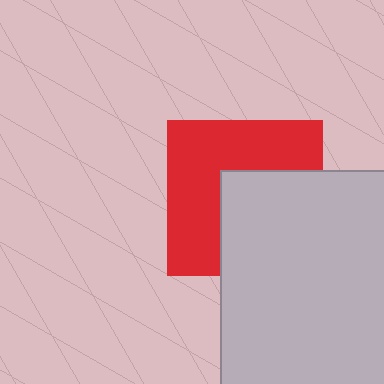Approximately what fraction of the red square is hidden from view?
Roughly 45% of the red square is hidden behind the light gray square.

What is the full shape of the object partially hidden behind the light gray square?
The partially hidden object is a red square.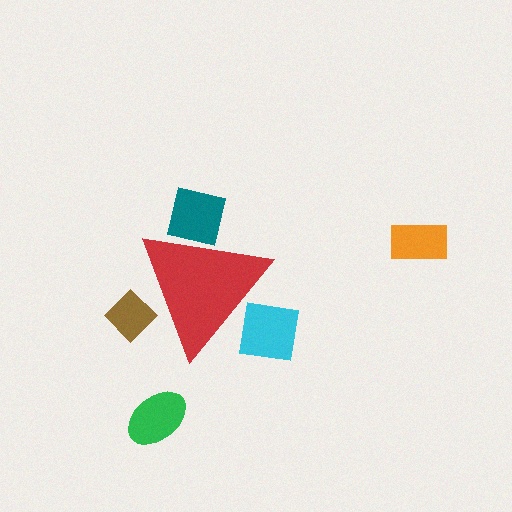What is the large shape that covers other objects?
A red triangle.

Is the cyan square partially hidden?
Yes, the cyan square is partially hidden behind the red triangle.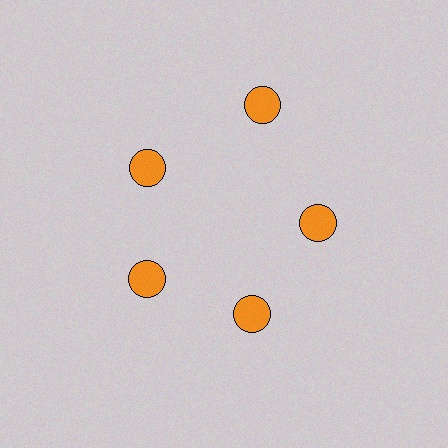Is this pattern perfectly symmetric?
No. The 5 orange circles are arranged in a ring, but one element near the 1 o'clock position is pushed outward from the center, breaking the 5-fold rotational symmetry.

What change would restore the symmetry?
The symmetry would be restored by moving it inward, back onto the ring so that all 5 circles sit at equal angles and equal distance from the center.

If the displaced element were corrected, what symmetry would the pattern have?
It would have 5-fold rotational symmetry — the pattern would map onto itself every 72 degrees.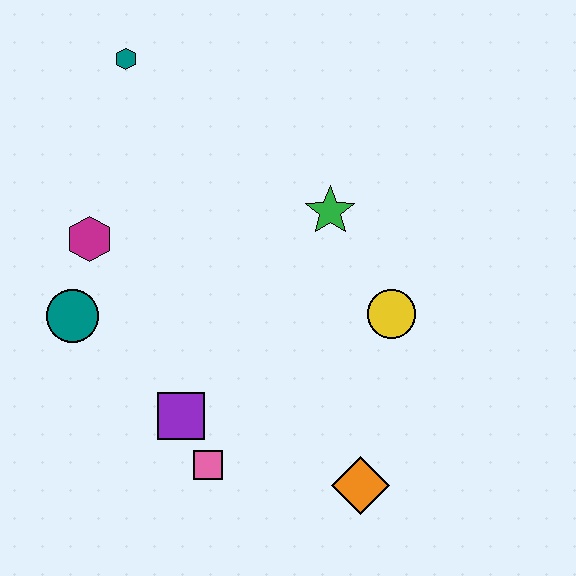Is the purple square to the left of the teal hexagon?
No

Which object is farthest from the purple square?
The teal hexagon is farthest from the purple square.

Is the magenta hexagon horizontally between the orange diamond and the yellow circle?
No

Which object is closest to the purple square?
The pink square is closest to the purple square.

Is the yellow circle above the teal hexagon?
No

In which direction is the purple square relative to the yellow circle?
The purple square is to the left of the yellow circle.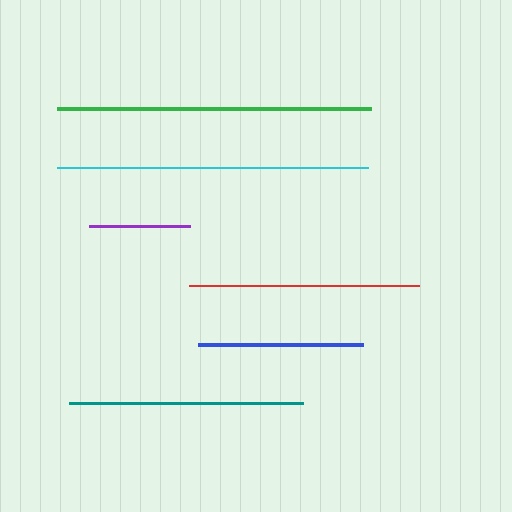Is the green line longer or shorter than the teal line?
The green line is longer than the teal line.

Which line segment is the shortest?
The purple line is the shortest at approximately 101 pixels.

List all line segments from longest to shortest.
From longest to shortest: green, cyan, teal, red, blue, purple.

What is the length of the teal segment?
The teal segment is approximately 235 pixels long.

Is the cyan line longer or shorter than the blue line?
The cyan line is longer than the blue line.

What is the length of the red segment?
The red segment is approximately 230 pixels long.